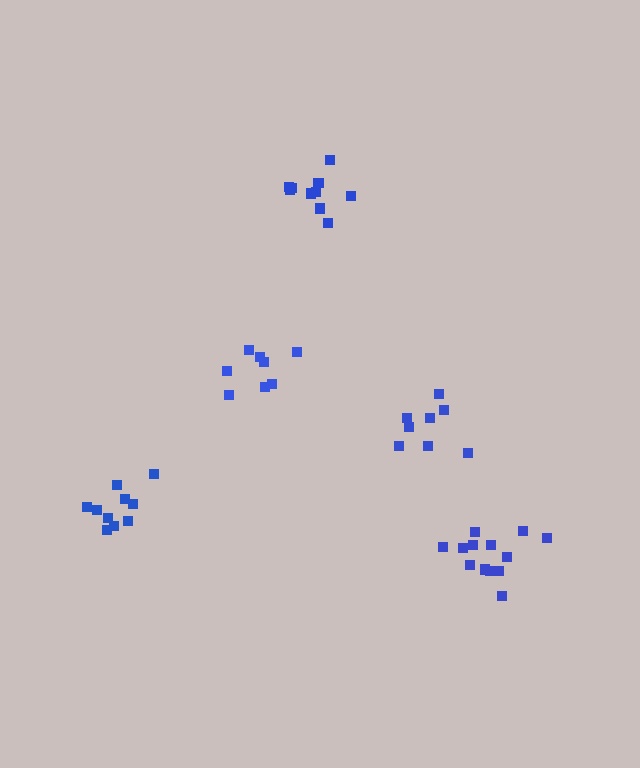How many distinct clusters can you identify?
There are 5 distinct clusters.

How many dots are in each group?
Group 1: 10 dots, Group 2: 10 dots, Group 3: 8 dots, Group 4: 13 dots, Group 5: 8 dots (49 total).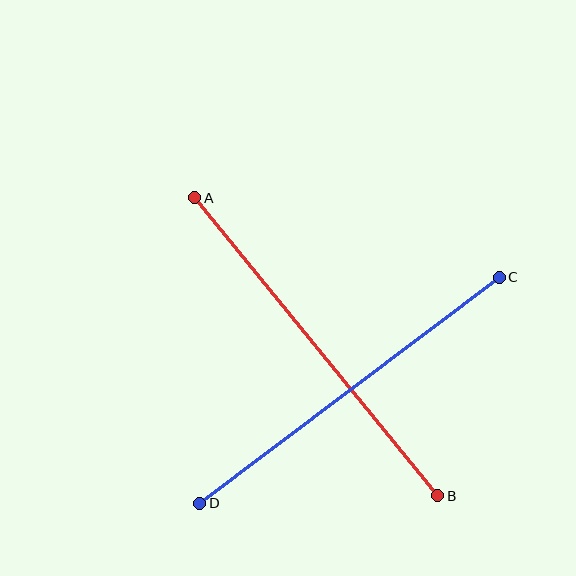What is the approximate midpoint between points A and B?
The midpoint is at approximately (316, 347) pixels.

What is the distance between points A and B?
The distance is approximately 384 pixels.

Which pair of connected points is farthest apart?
Points A and B are farthest apart.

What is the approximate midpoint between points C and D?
The midpoint is at approximately (349, 390) pixels.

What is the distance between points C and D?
The distance is approximately 375 pixels.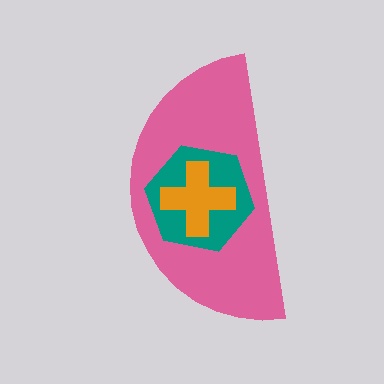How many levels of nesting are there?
3.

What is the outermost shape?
The pink semicircle.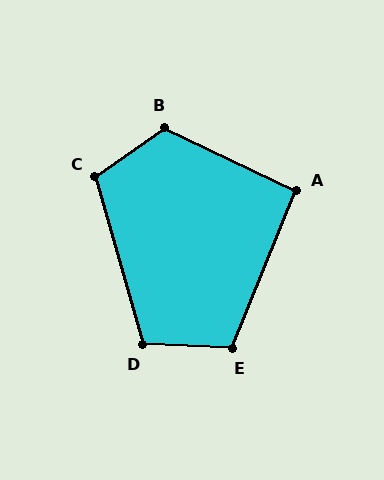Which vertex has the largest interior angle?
B, at approximately 119 degrees.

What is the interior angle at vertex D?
Approximately 108 degrees (obtuse).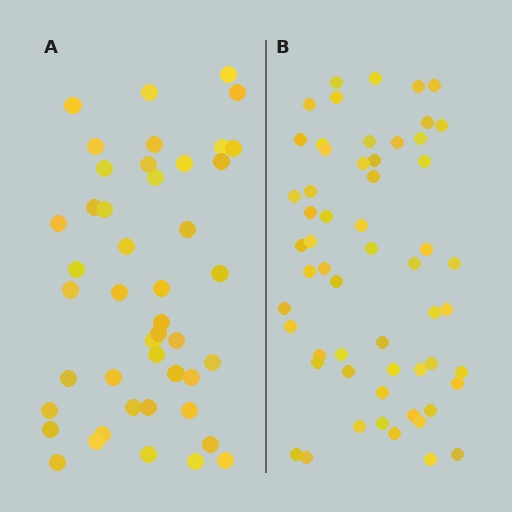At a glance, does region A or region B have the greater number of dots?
Region B (the right region) has more dots.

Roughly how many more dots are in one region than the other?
Region B has roughly 12 or so more dots than region A.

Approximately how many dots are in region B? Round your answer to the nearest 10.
About 60 dots. (The exact count is 57, which rounds to 60.)